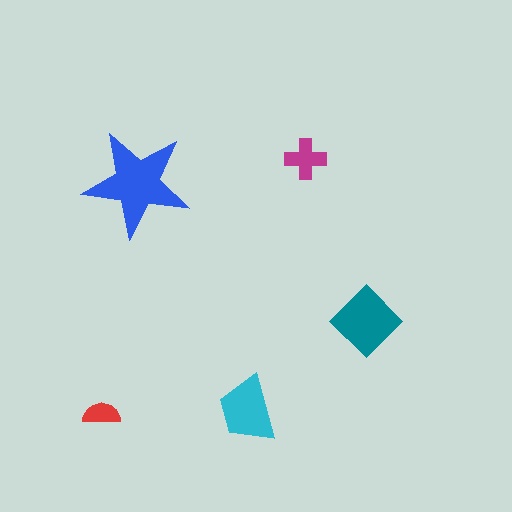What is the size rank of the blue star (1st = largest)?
1st.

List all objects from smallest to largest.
The red semicircle, the magenta cross, the cyan trapezoid, the teal diamond, the blue star.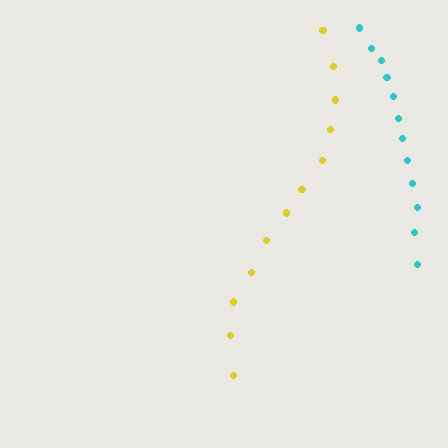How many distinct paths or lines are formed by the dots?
There are 2 distinct paths.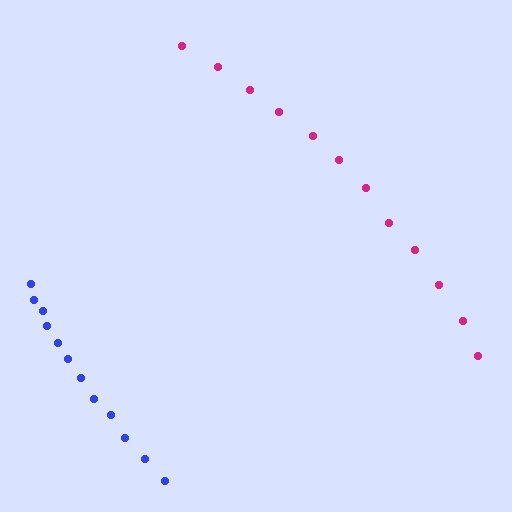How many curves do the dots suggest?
There are 2 distinct paths.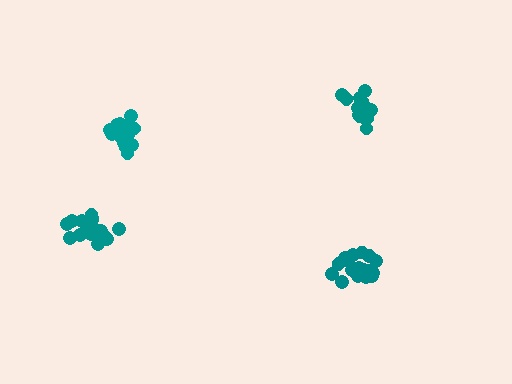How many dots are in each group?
Group 1: 15 dots, Group 2: 20 dots, Group 3: 19 dots, Group 4: 17 dots (71 total).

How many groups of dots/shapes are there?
There are 4 groups.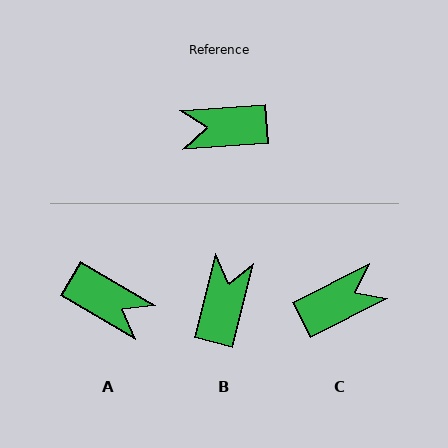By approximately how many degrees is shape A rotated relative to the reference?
Approximately 146 degrees counter-clockwise.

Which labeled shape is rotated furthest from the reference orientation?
C, about 157 degrees away.